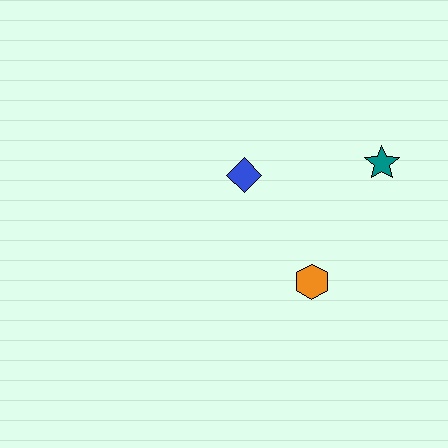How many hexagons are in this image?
There is 1 hexagon.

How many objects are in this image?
There are 3 objects.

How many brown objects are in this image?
There are no brown objects.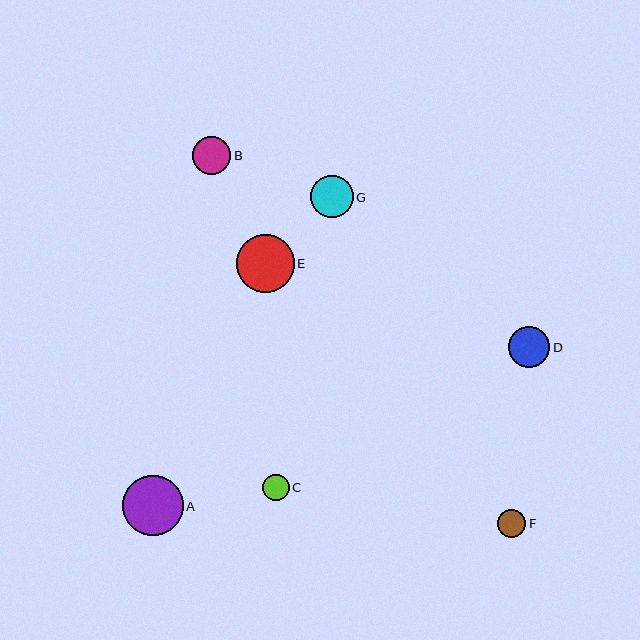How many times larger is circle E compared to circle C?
Circle E is approximately 2.2 times the size of circle C.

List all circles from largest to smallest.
From largest to smallest: A, E, G, D, B, F, C.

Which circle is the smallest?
Circle C is the smallest with a size of approximately 27 pixels.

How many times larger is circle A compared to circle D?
Circle A is approximately 1.5 times the size of circle D.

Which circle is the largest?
Circle A is the largest with a size of approximately 60 pixels.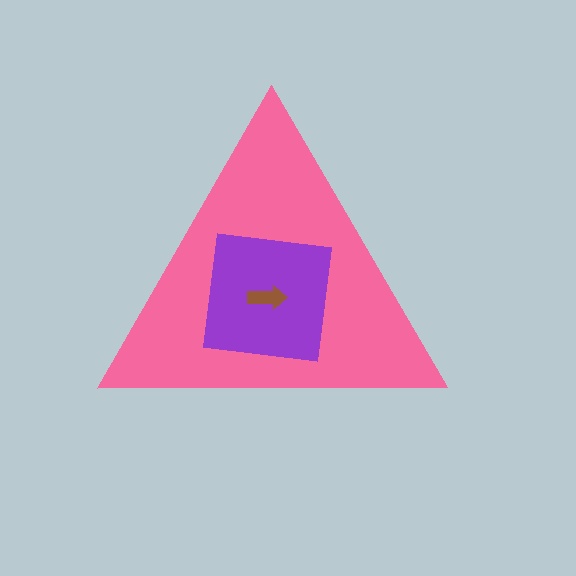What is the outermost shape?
The pink triangle.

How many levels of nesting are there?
3.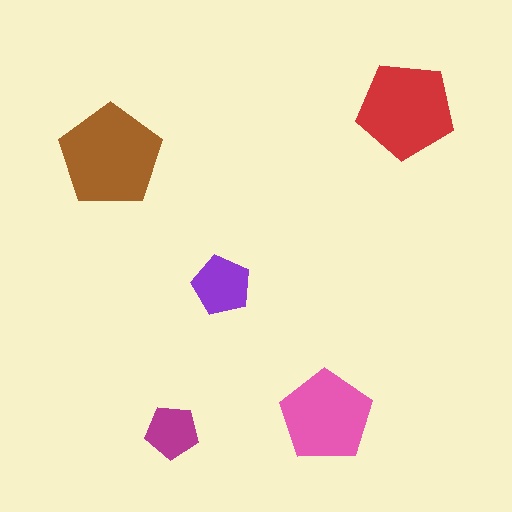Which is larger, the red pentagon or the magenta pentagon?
The red one.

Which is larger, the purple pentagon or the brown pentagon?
The brown one.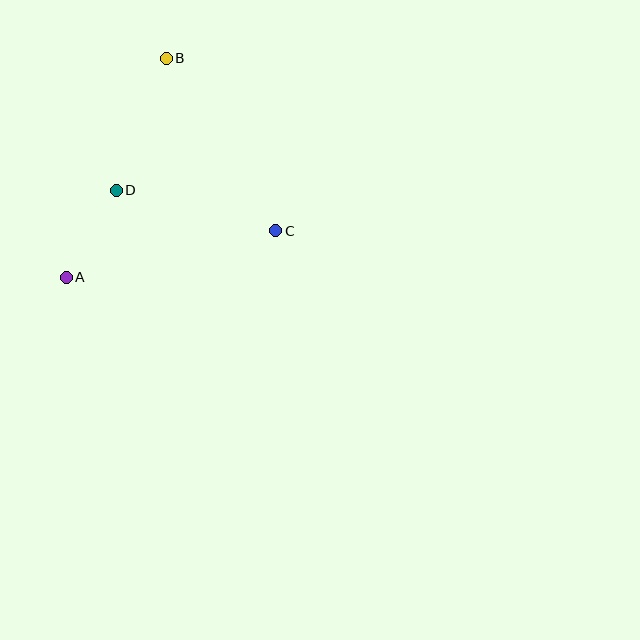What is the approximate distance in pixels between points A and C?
The distance between A and C is approximately 214 pixels.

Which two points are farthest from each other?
Points A and B are farthest from each other.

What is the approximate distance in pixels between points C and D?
The distance between C and D is approximately 165 pixels.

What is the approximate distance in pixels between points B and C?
The distance between B and C is approximately 204 pixels.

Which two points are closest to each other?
Points A and D are closest to each other.